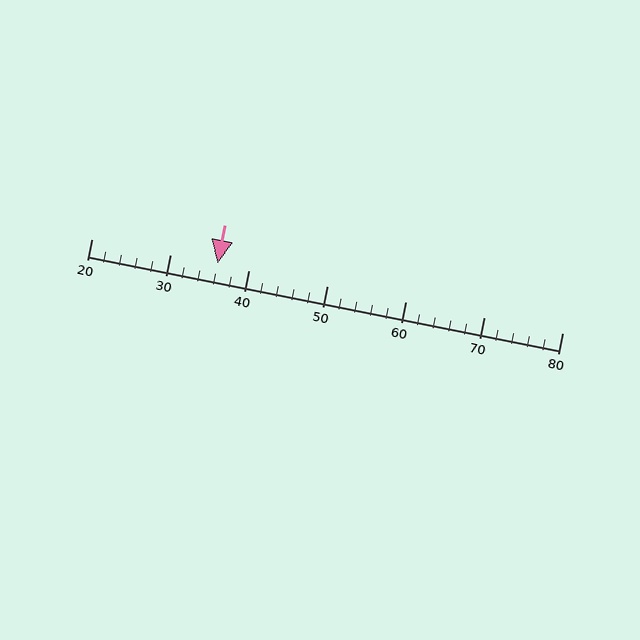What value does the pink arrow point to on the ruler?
The pink arrow points to approximately 36.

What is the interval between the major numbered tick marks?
The major tick marks are spaced 10 units apart.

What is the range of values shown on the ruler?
The ruler shows values from 20 to 80.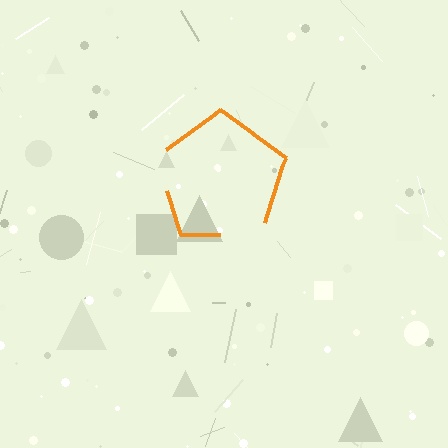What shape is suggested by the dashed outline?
The dashed outline suggests a pentagon.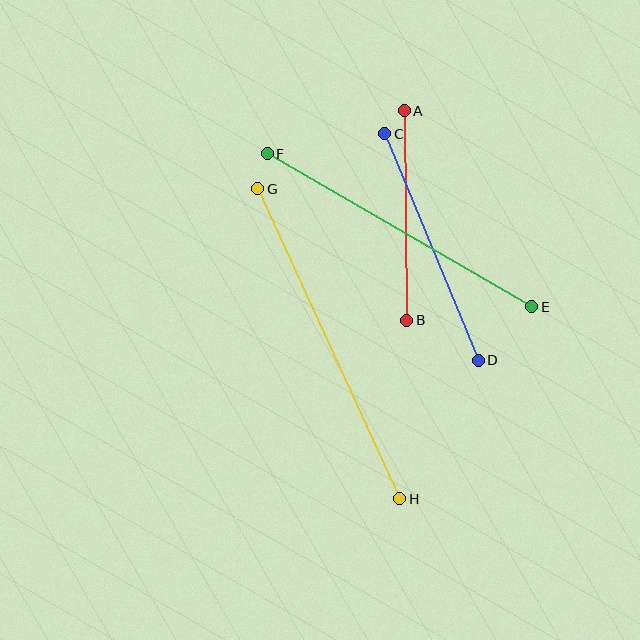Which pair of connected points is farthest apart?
Points G and H are farthest apart.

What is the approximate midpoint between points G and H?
The midpoint is at approximately (329, 344) pixels.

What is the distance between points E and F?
The distance is approximately 305 pixels.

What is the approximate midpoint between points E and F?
The midpoint is at approximately (400, 230) pixels.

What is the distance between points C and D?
The distance is approximately 245 pixels.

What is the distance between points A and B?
The distance is approximately 210 pixels.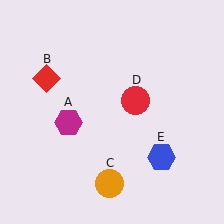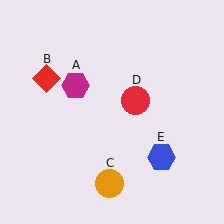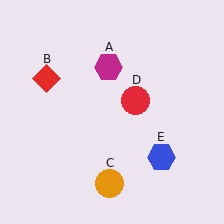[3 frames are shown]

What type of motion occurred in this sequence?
The magenta hexagon (object A) rotated clockwise around the center of the scene.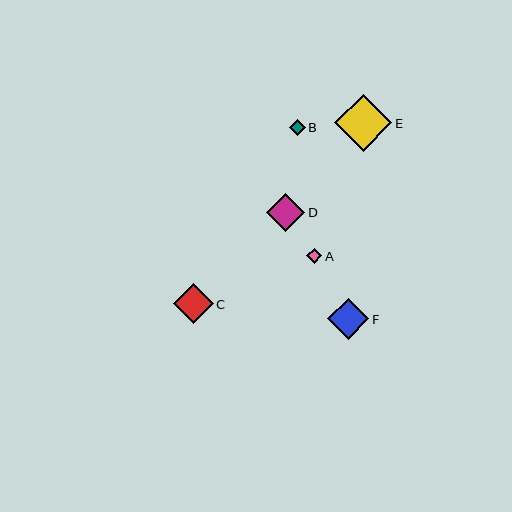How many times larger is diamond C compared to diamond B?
Diamond C is approximately 2.5 times the size of diamond B.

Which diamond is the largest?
Diamond E is the largest with a size of approximately 58 pixels.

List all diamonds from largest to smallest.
From largest to smallest: E, F, C, D, B, A.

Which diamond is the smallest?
Diamond A is the smallest with a size of approximately 16 pixels.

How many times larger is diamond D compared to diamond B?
Diamond D is approximately 2.4 times the size of diamond B.